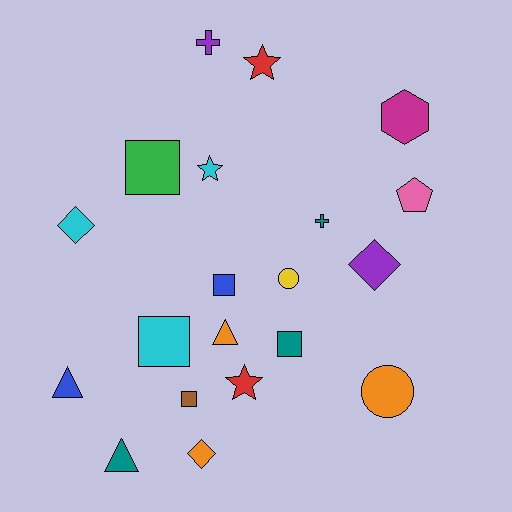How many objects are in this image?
There are 20 objects.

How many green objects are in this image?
There is 1 green object.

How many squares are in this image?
There are 5 squares.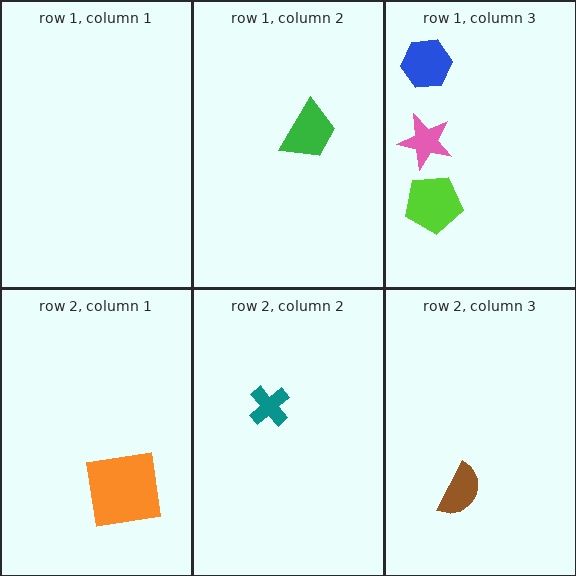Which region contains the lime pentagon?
The row 1, column 3 region.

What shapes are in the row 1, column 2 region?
The green trapezoid.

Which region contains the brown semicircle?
The row 2, column 3 region.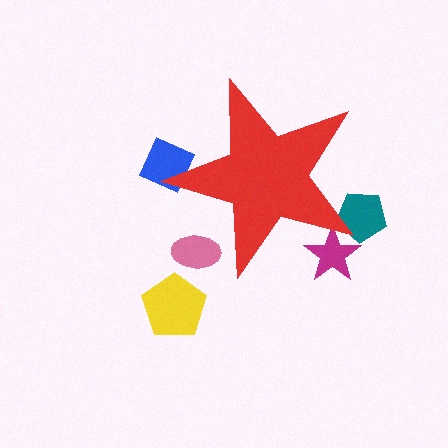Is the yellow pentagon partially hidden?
No, the yellow pentagon is fully visible.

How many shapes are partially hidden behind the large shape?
4 shapes are partially hidden.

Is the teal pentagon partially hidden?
Yes, the teal pentagon is partially hidden behind the red star.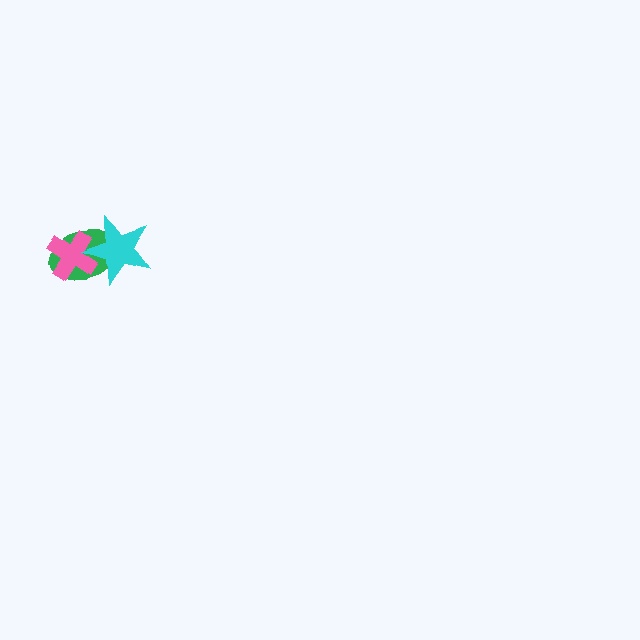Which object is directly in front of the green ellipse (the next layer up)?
The pink cross is directly in front of the green ellipse.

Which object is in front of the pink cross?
The cyan star is in front of the pink cross.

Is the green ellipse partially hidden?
Yes, it is partially covered by another shape.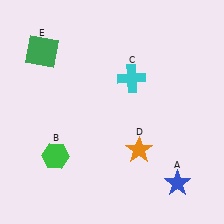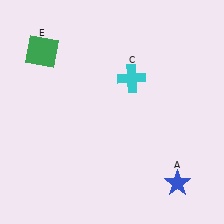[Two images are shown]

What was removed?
The orange star (D), the green hexagon (B) were removed in Image 2.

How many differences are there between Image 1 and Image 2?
There are 2 differences between the two images.